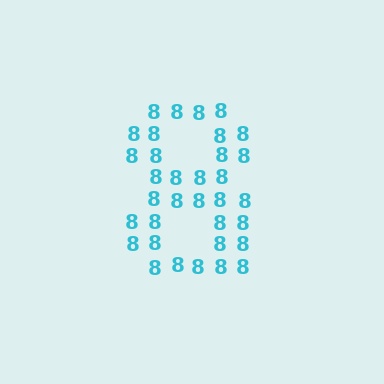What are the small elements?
The small elements are digit 8's.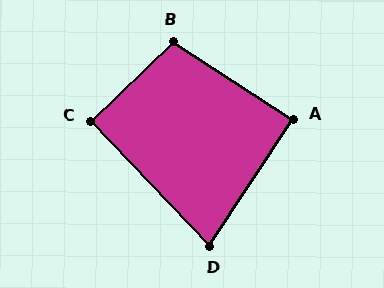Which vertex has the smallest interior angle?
D, at approximately 77 degrees.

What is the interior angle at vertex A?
Approximately 90 degrees (approximately right).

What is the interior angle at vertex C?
Approximately 90 degrees (approximately right).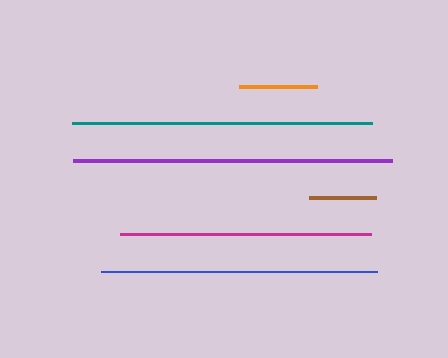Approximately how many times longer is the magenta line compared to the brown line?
The magenta line is approximately 3.7 times the length of the brown line.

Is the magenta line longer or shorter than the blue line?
The blue line is longer than the magenta line.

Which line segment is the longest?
The purple line is the longest at approximately 318 pixels.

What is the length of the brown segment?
The brown segment is approximately 67 pixels long.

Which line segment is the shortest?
The brown line is the shortest at approximately 67 pixels.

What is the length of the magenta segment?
The magenta segment is approximately 251 pixels long.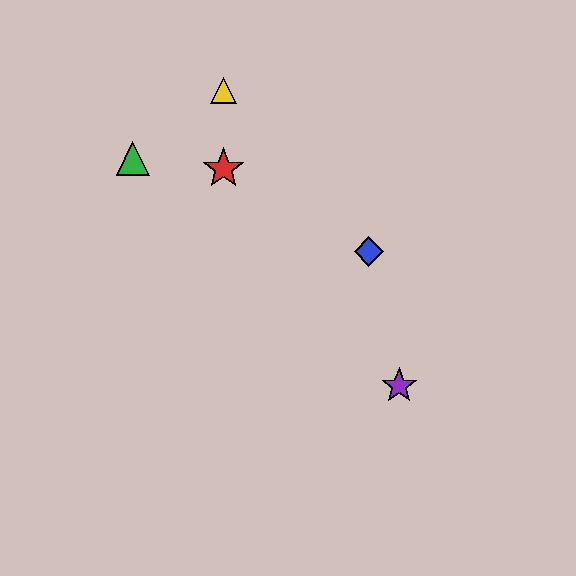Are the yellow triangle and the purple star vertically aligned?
No, the yellow triangle is at x≈224 and the purple star is at x≈399.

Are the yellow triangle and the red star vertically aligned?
Yes, both are at x≈224.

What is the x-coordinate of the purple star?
The purple star is at x≈399.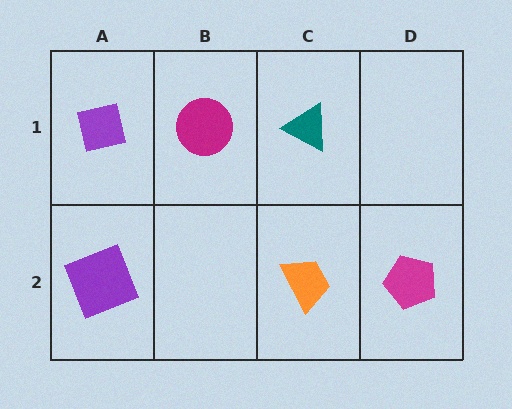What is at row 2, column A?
A purple square.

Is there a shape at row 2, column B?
No, that cell is empty.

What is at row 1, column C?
A teal triangle.